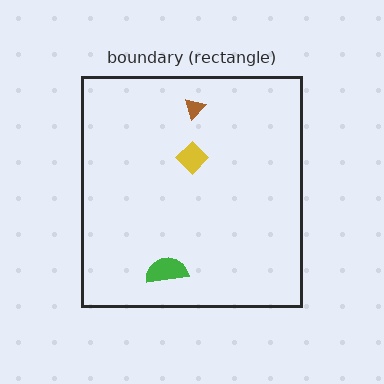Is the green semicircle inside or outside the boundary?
Inside.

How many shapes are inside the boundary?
3 inside, 0 outside.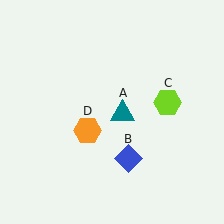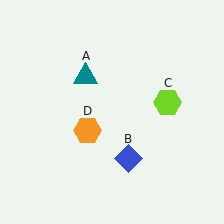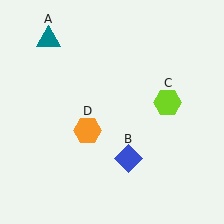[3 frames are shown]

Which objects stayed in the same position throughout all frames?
Blue diamond (object B) and lime hexagon (object C) and orange hexagon (object D) remained stationary.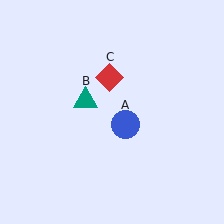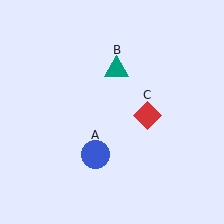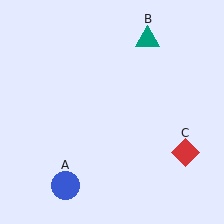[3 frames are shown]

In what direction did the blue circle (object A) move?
The blue circle (object A) moved down and to the left.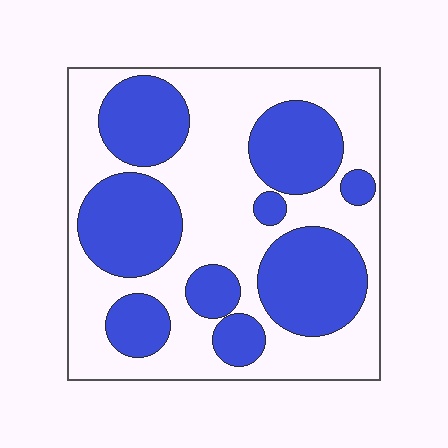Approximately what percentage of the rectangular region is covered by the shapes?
Approximately 45%.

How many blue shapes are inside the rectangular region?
9.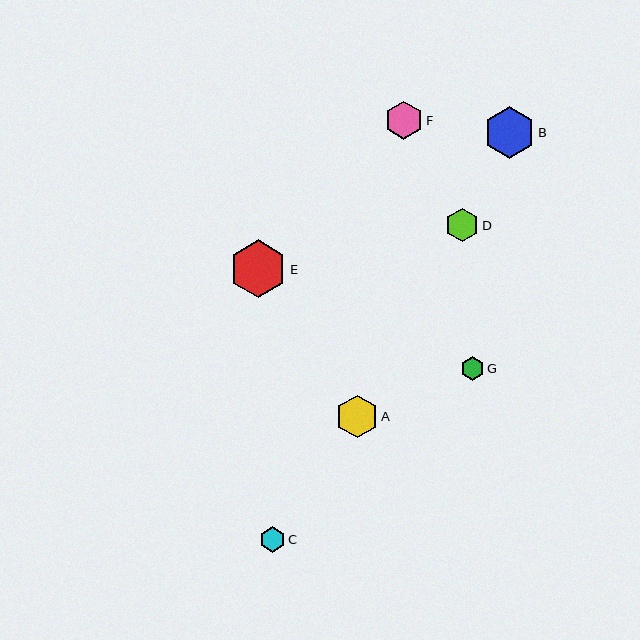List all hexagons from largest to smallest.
From largest to smallest: E, B, A, F, D, C, G.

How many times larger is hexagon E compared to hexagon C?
Hexagon E is approximately 2.2 times the size of hexagon C.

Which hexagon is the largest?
Hexagon E is the largest with a size of approximately 57 pixels.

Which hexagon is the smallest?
Hexagon G is the smallest with a size of approximately 23 pixels.